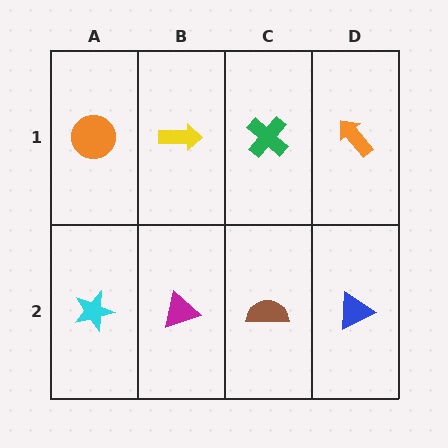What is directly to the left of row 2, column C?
A magenta triangle.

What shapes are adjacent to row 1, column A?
A cyan star (row 2, column A), a yellow arrow (row 1, column B).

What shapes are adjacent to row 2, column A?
An orange circle (row 1, column A), a magenta triangle (row 2, column B).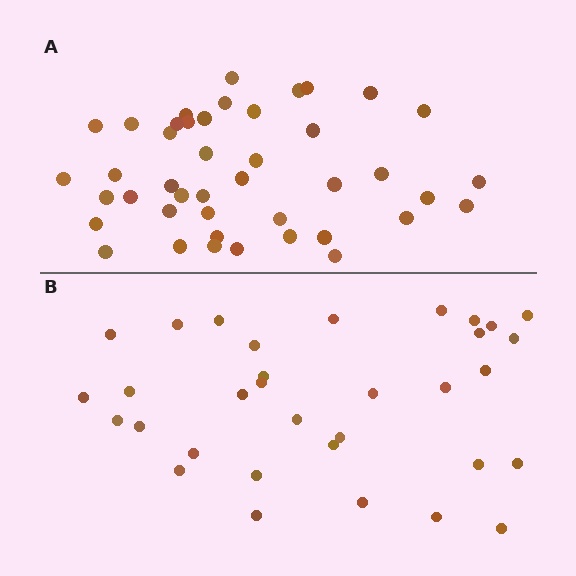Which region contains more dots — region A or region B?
Region A (the top region) has more dots.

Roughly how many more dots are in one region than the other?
Region A has roughly 10 or so more dots than region B.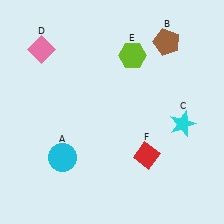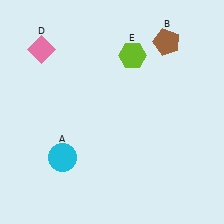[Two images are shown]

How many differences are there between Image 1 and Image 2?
There are 2 differences between the two images.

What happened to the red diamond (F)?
The red diamond (F) was removed in Image 2. It was in the bottom-right area of Image 1.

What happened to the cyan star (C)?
The cyan star (C) was removed in Image 2. It was in the bottom-right area of Image 1.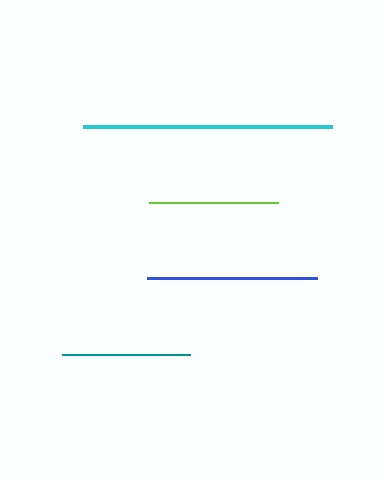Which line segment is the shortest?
The teal line is the shortest at approximately 128 pixels.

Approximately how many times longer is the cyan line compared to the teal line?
The cyan line is approximately 1.9 times the length of the teal line.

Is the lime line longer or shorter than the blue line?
The blue line is longer than the lime line.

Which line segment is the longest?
The cyan line is the longest at approximately 249 pixels.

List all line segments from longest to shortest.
From longest to shortest: cyan, blue, lime, teal.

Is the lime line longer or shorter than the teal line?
The lime line is longer than the teal line.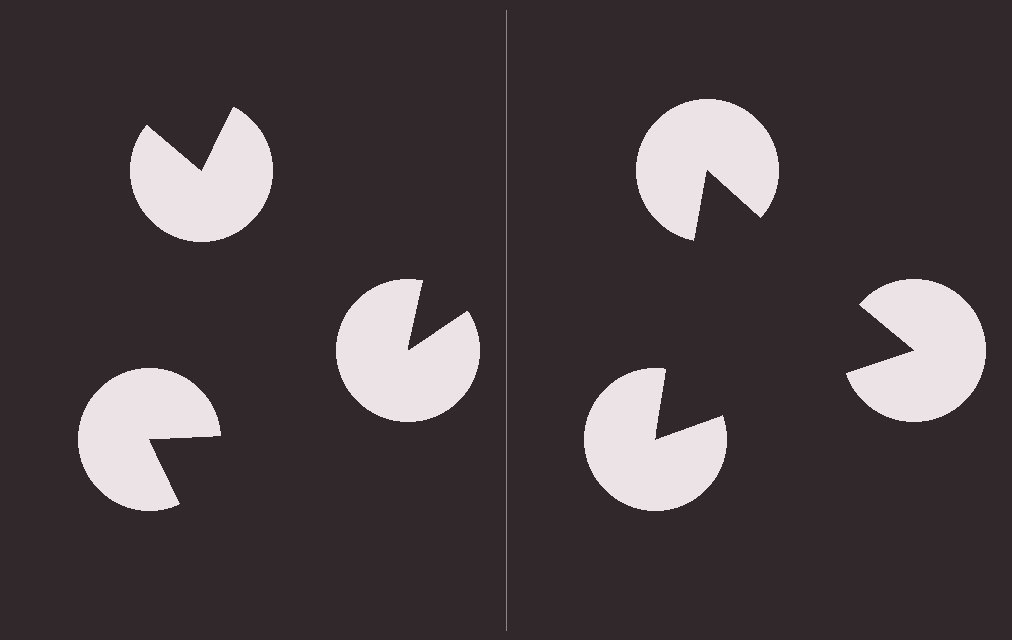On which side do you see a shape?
An illusory triangle appears on the right side. On the left side the wedge cuts are rotated, so no coherent shape forms.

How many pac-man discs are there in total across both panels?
6 — 3 on each side.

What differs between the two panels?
The pac-man discs are positioned identically on both sides; only the wedge orientations differ. On the right they align to a triangle; on the left they are misaligned.